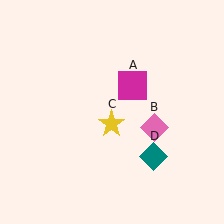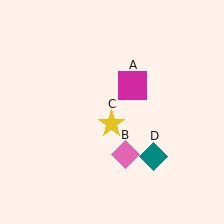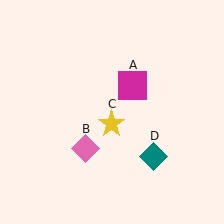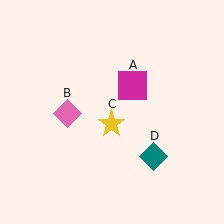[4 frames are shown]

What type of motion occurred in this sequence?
The pink diamond (object B) rotated clockwise around the center of the scene.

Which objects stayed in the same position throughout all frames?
Magenta square (object A) and yellow star (object C) and teal diamond (object D) remained stationary.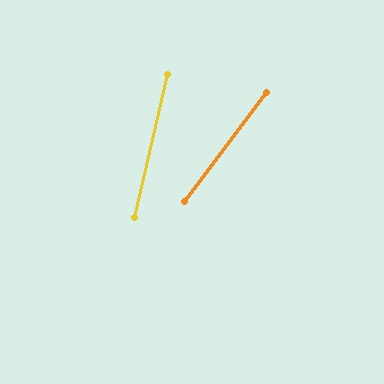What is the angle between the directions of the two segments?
Approximately 24 degrees.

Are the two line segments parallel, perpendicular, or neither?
Neither parallel nor perpendicular — they differ by about 24°.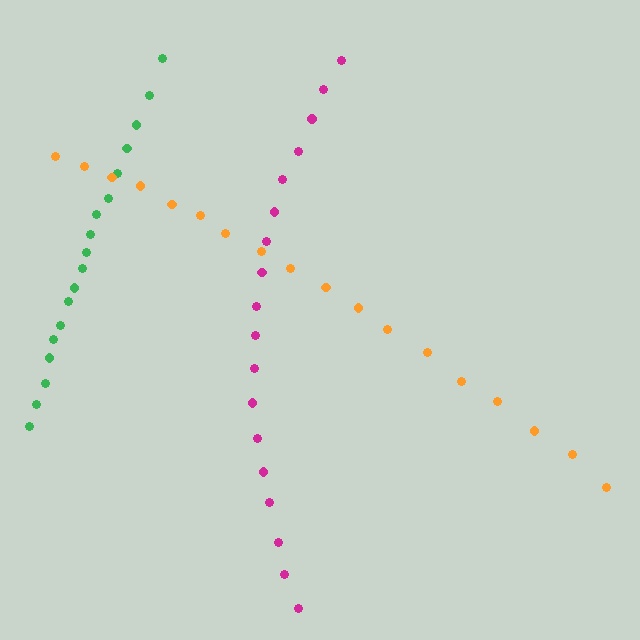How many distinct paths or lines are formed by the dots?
There are 3 distinct paths.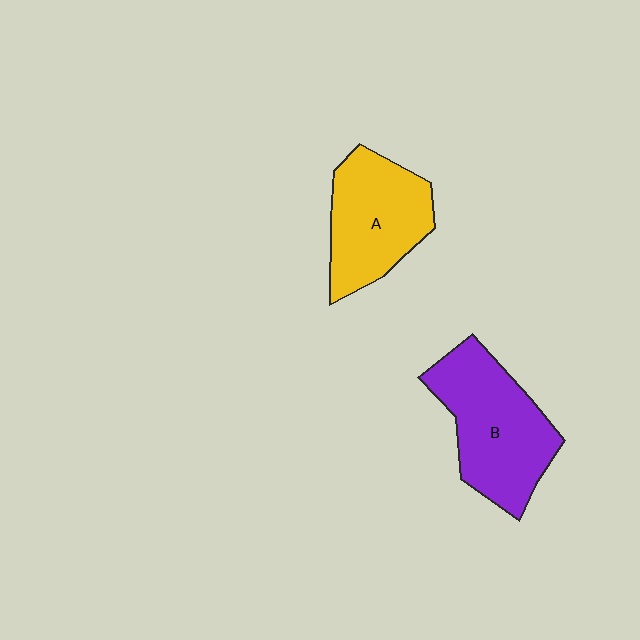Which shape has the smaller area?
Shape A (yellow).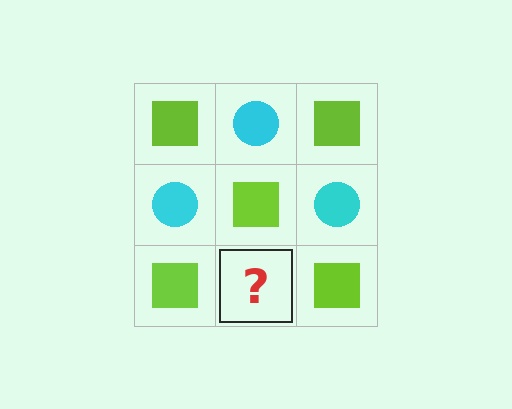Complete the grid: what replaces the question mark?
The question mark should be replaced with a cyan circle.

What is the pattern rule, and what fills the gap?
The rule is that it alternates lime square and cyan circle in a checkerboard pattern. The gap should be filled with a cyan circle.